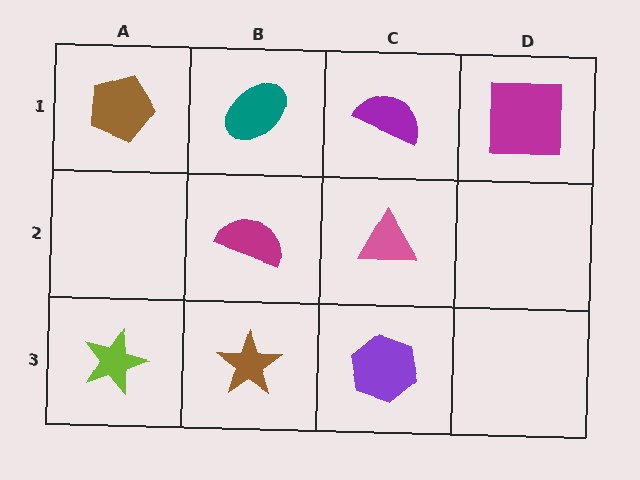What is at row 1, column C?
A purple semicircle.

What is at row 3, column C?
A purple hexagon.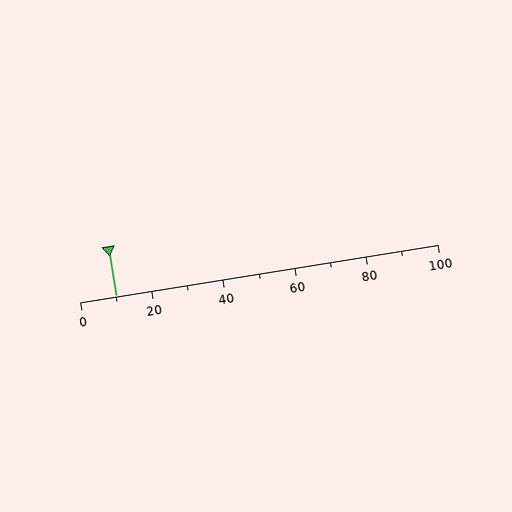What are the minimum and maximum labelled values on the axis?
The axis runs from 0 to 100.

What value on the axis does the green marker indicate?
The marker indicates approximately 10.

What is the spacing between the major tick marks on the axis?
The major ticks are spaced 20 apart.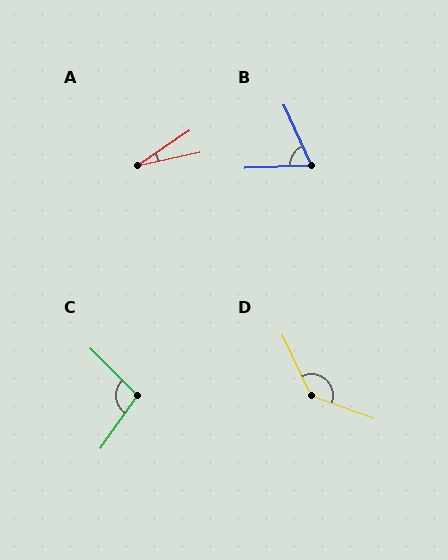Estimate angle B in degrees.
Approximately 68 degrees.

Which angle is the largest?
D, at approximately 135 degrees.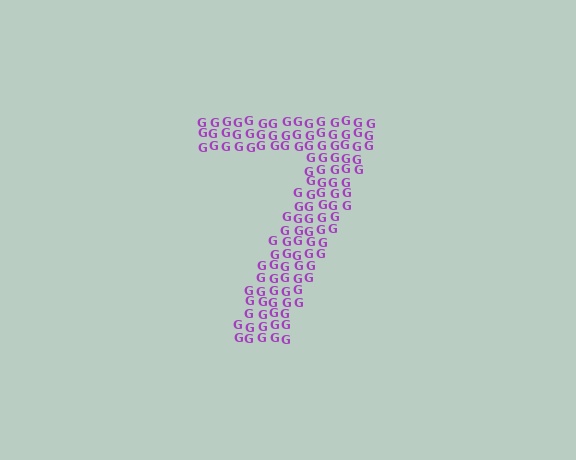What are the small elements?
The small elements are letter G's.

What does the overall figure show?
The overall figure shows the digit 7.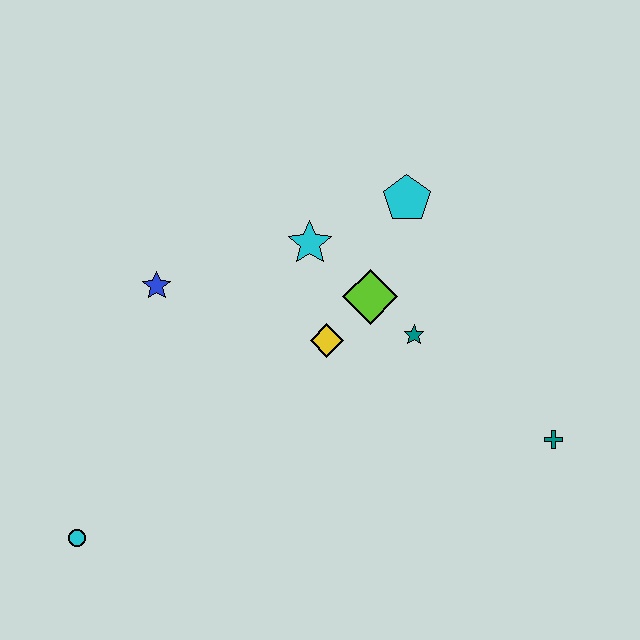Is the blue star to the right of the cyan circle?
Yes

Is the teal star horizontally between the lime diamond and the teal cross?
Yes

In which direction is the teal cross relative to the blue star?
The teal cross is to the right of the blue star.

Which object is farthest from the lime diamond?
The cyan circle is farthest from the lime diamond.